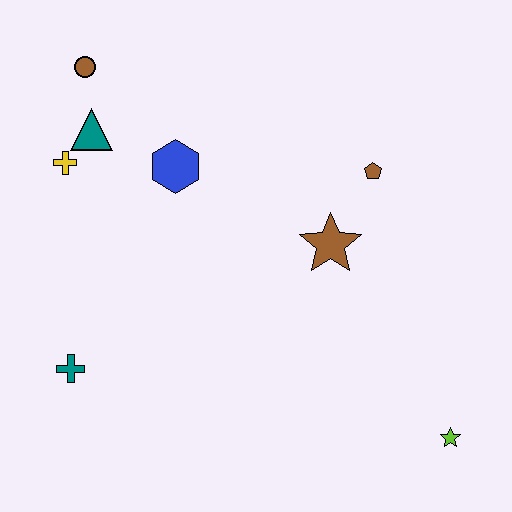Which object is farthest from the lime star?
The brown circle is farthest from the lime star.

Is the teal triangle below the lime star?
No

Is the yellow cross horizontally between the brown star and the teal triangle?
No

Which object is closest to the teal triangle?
The yellow cross is closest to the teal triangle.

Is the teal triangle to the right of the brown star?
No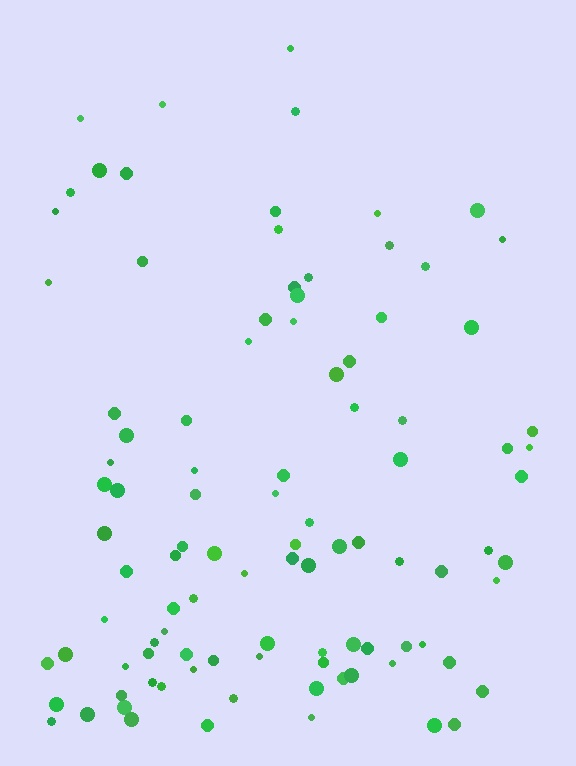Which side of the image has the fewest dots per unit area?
The top.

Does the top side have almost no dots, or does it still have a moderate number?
Still a moderate number, just noticeably fewer than the bottom.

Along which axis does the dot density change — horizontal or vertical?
Vertical.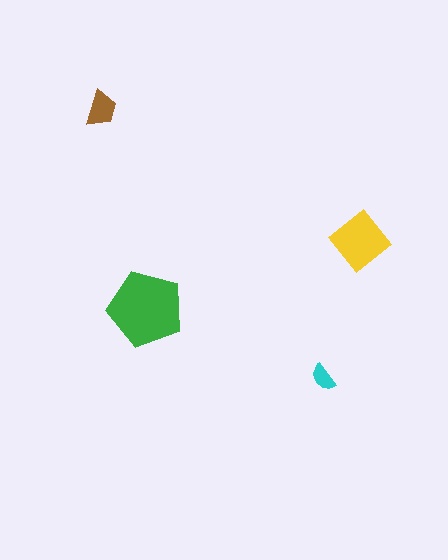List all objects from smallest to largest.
The cyan semicircle, the brown trapezoid, the yellow diamond, the green pentagon.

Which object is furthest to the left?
The brown trapezoid is leftmost.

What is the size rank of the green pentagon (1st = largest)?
1st.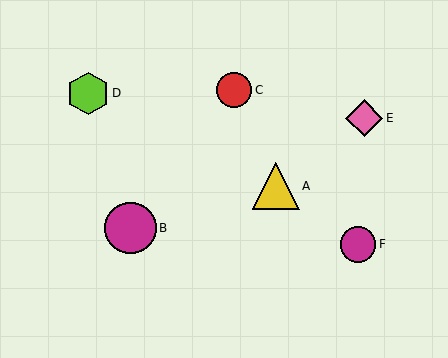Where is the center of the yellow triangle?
The center of the yellow triangle is at (276, 186).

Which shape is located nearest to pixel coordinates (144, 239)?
The magenta circle (labeled B) at (130, 228) is nearest to that location.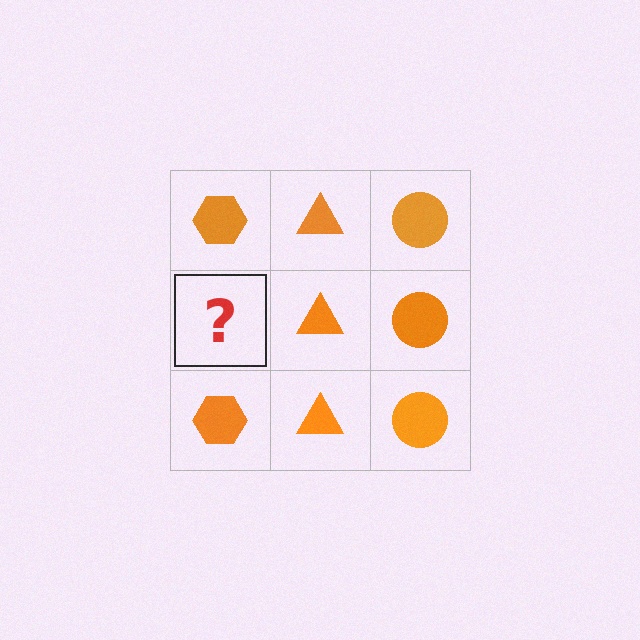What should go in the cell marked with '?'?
The missing cell should contain an orange hexagon.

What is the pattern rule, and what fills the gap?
The rule is that each column has a consistent shape. The gap should be filled with an orange hexagon.